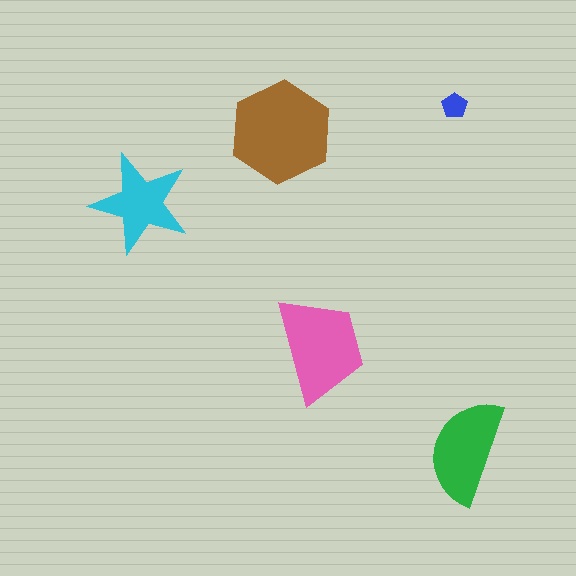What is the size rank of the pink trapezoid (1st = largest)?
2nd.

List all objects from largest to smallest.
The brown hexagon, the pink trapezoid, the green semicircle, the cyan star, the blue pentagon.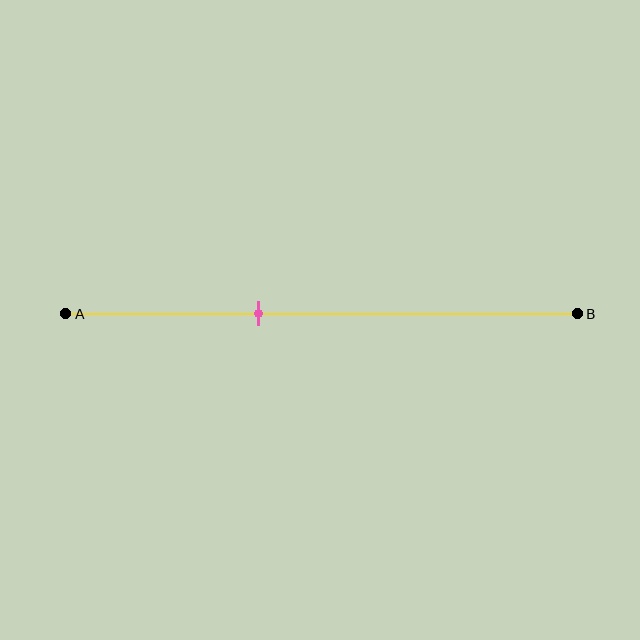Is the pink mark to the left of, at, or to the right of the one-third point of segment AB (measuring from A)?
The pink mark is to the right of the one-third point of segment AB.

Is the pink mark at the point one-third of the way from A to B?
No, the mark is at about 40% from A, not at the 33% one-third point.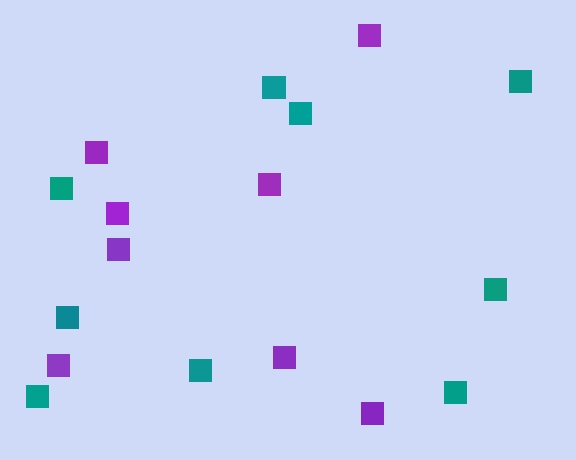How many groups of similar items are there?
There are 2 groups: one group of purple squares (8) and one group of teal squares (9).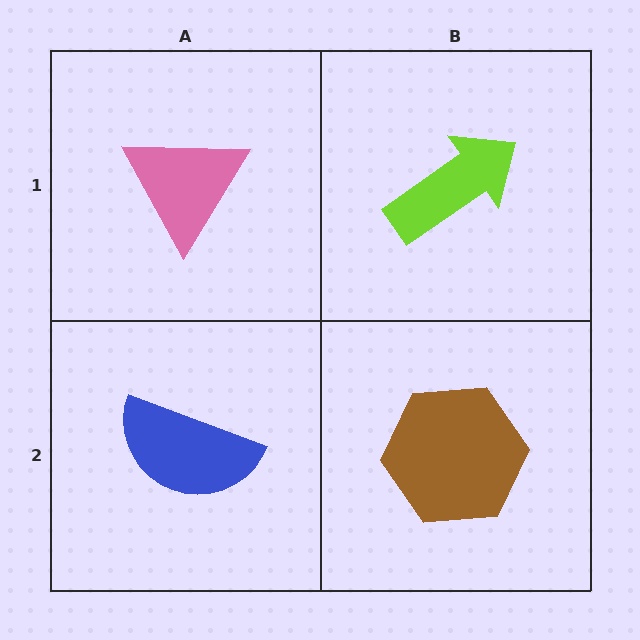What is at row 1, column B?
A lime arrow.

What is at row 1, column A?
A pink triangle.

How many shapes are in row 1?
2 shapes.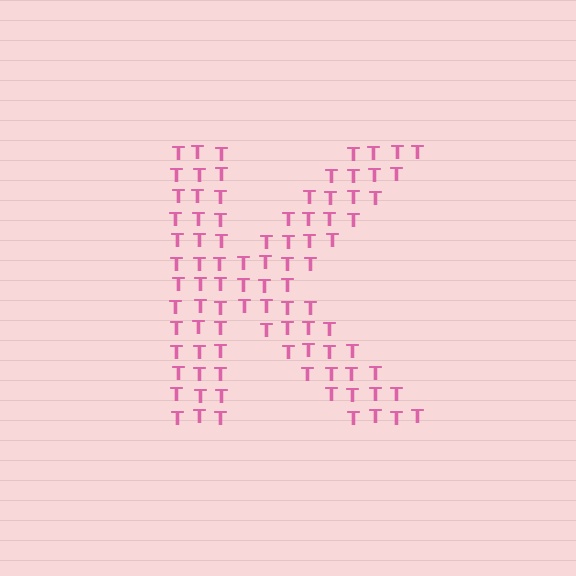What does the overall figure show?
The overall figure shows the letter K.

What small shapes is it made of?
It is made of small letter T's.